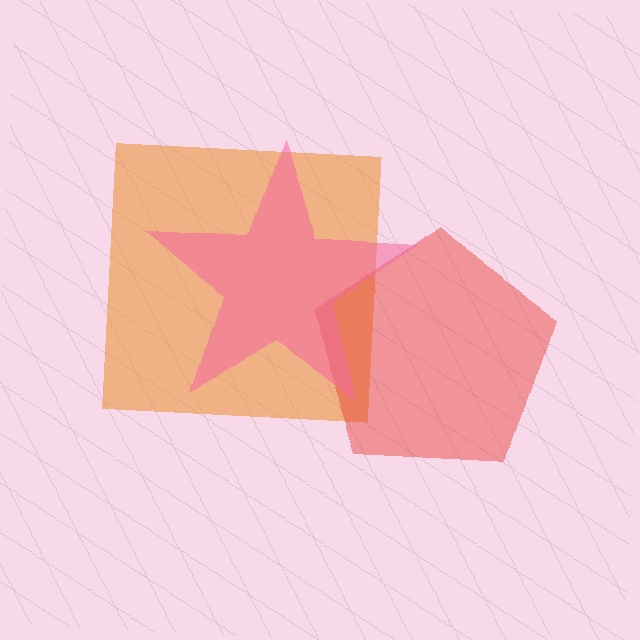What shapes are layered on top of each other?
The layered shapes are: an orange square, a red pentagon, a pink star.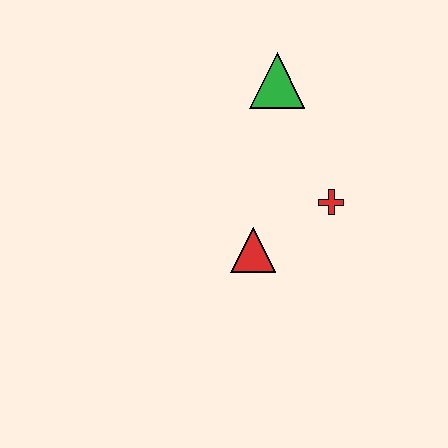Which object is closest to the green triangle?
The red cross is closest to the green triangle.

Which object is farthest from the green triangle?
The red triangle is farthest from the green triangle.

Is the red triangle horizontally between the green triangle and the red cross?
No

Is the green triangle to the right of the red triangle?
Yes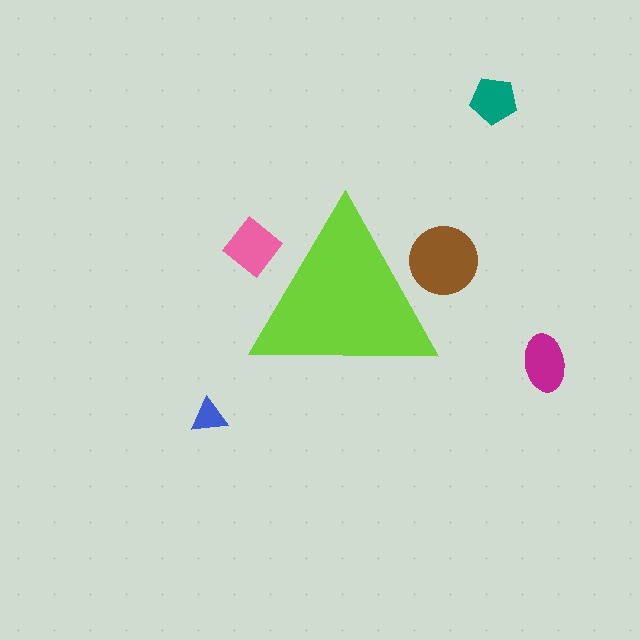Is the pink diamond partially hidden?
Yes, the pink diamond is partially hidden behind the lime triangle.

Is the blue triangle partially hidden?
No, the blue triangle is fully visible.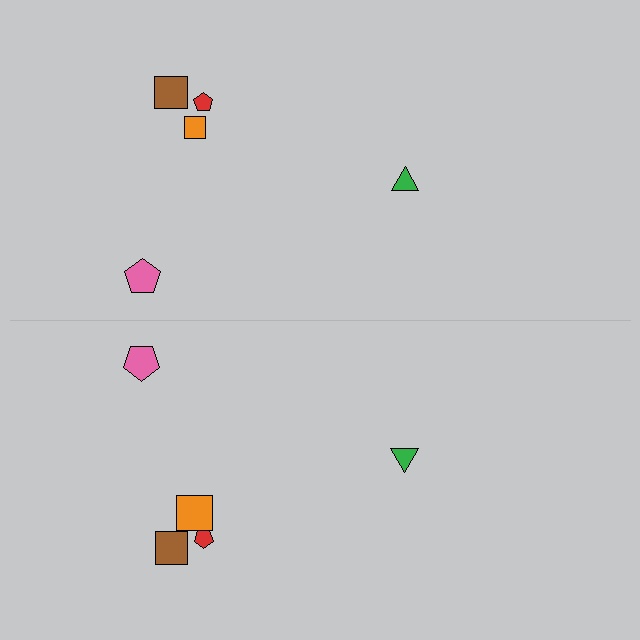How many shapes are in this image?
There are 10 shapes in this image.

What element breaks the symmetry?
The orange square on the bottom side has a different size than its mirror counterpart.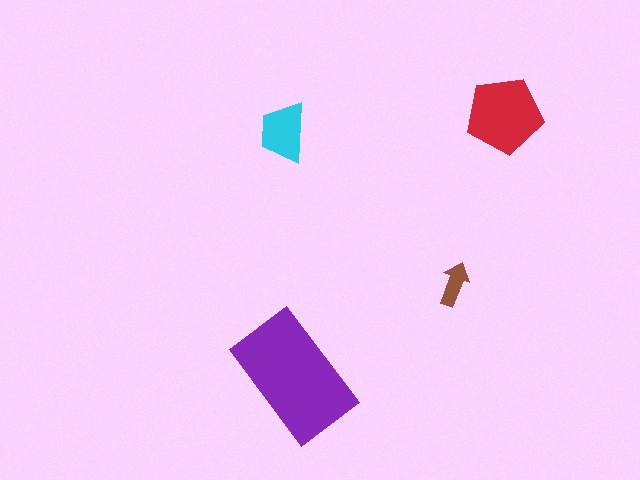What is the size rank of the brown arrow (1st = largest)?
4th.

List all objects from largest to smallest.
The purple rectangle, the red pentagon, the cyan trapezoid, the brown arrow.